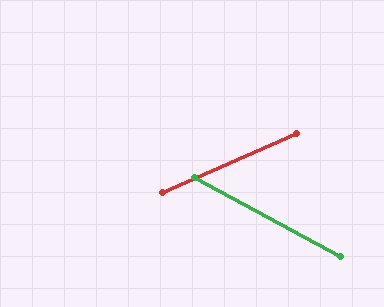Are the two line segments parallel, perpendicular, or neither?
Neither parallel nor perpendicular — they differ by about 52°.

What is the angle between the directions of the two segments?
Approximately 52 degrees.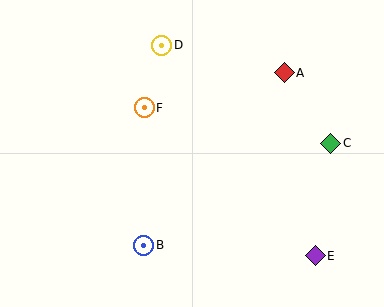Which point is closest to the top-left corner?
Point D is closest to the top-left corner.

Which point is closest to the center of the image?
Point F at (144, 108) is closest to the center.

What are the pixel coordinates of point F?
Point F is at (144, 108).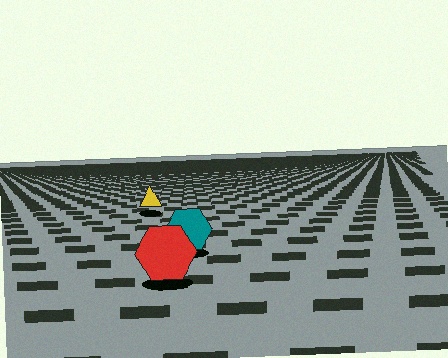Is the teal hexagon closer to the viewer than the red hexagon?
No. The red hexagon is closer — you can tell from the texture gradient: the ground texture is coarser near it.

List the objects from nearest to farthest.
From nearest to farthest: the red hexagon, the teal hexagon, the yellow triangle.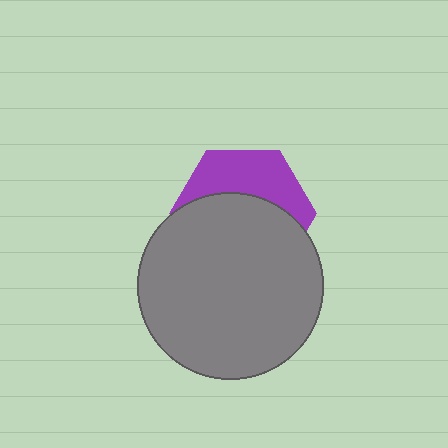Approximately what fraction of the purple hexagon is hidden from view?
Roughly 61% of the purple hexagon is hidden behind the gray circle.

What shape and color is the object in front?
The object in front is a gray circle.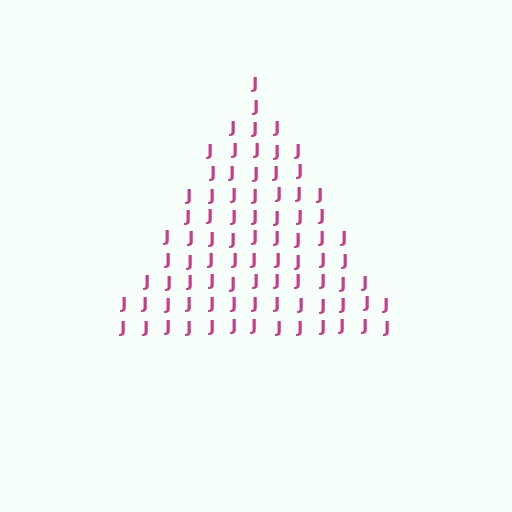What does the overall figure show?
The overall figure shows a triangle.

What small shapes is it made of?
It is made of small letter J's.